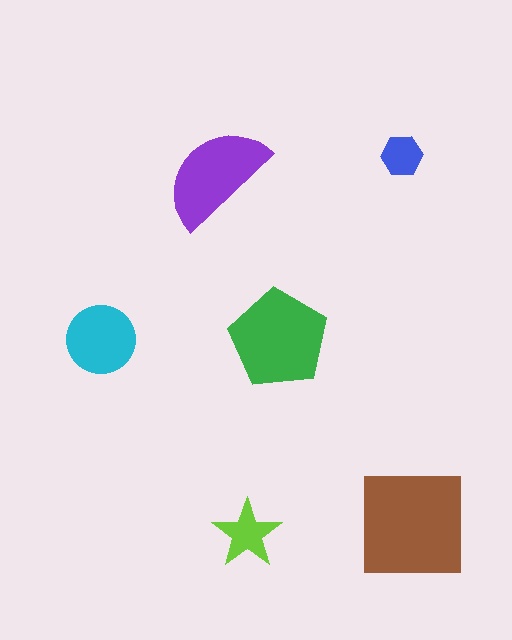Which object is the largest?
The brown square.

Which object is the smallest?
The blue hexagon.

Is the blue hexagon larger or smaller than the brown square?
Smaller.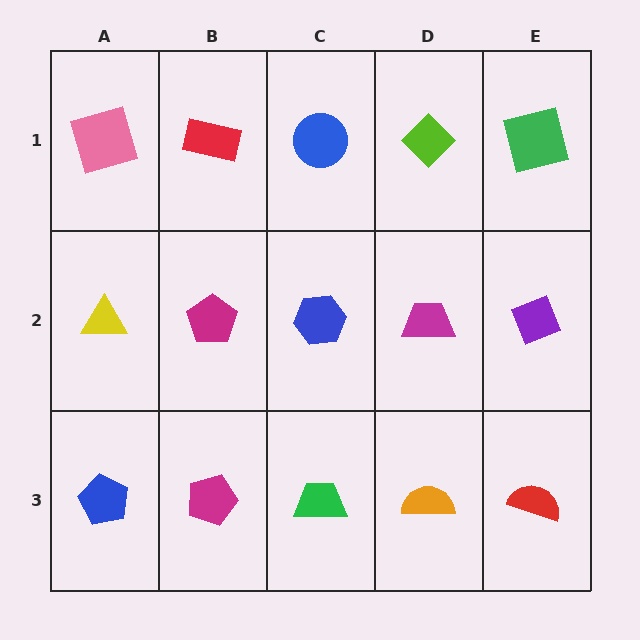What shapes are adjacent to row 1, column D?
A magenta trapezoid (row 2, column D), a blue circle (row 1, column C), a green square (row 1, column E).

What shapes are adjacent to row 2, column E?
A green square (row 1, column E), a red semicircle (row 3, column E), a magenta trapezoid (row 2, column D).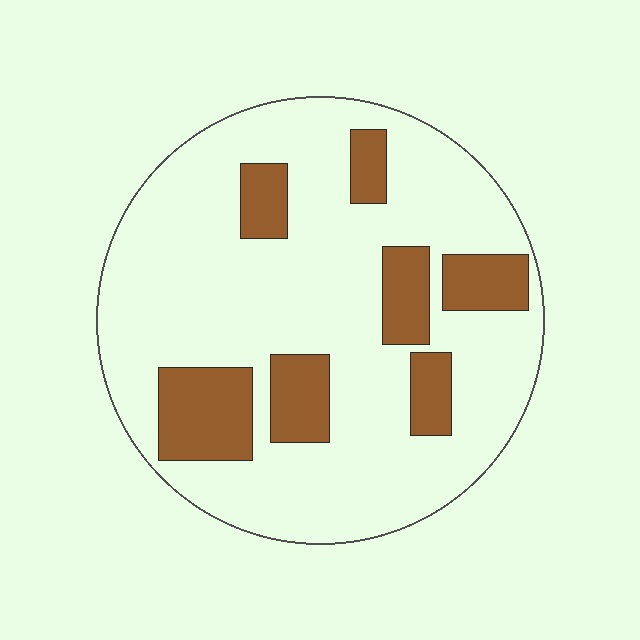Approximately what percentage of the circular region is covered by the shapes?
Approximately 20%.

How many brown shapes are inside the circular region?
7.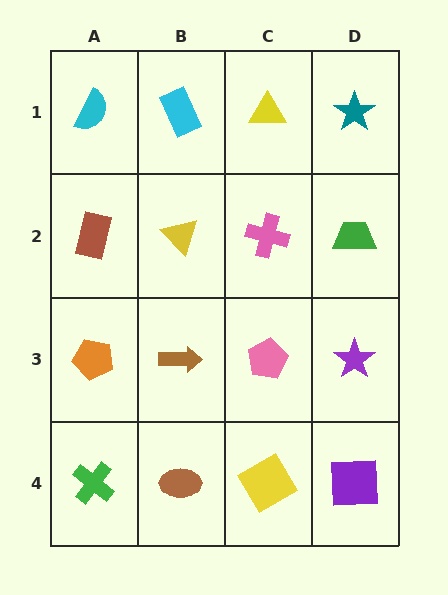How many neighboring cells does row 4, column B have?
3.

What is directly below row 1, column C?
A pink cross.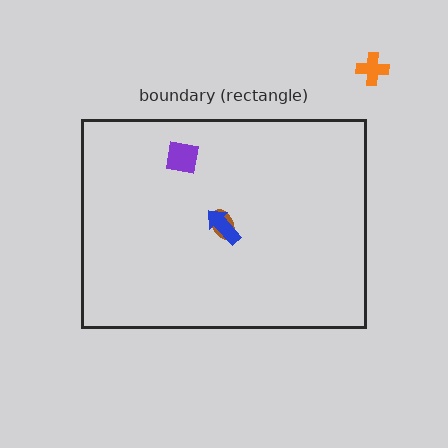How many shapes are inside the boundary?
3 inside, 1 outside.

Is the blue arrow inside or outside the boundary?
Inside.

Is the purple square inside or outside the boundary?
Inside.